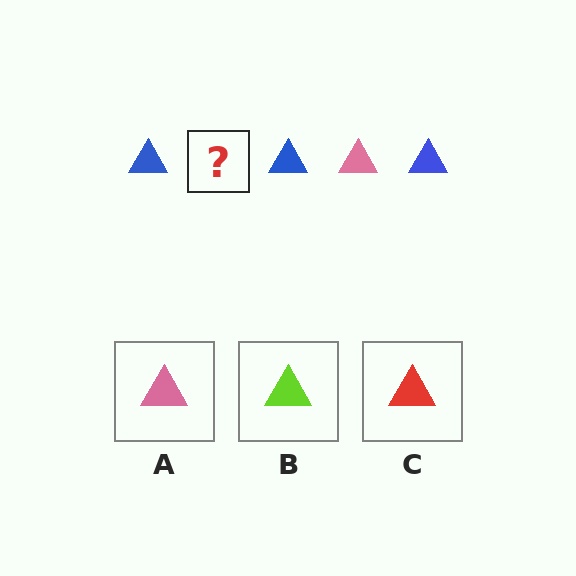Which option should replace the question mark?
Option A.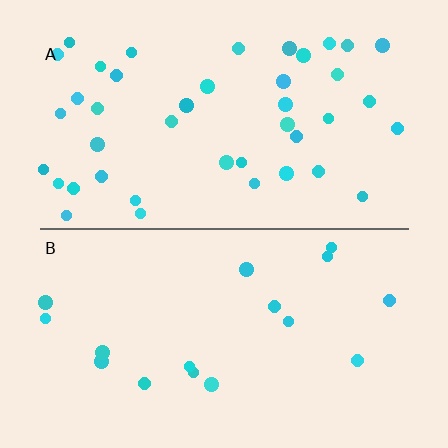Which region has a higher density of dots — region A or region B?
A (the top).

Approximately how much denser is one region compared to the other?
Approximately 2.5× — region A over region B.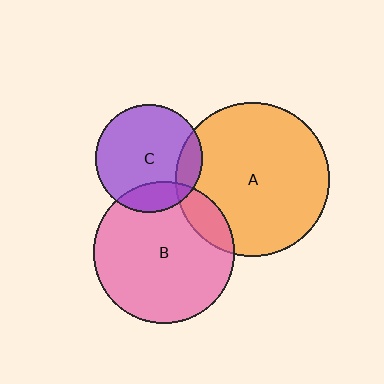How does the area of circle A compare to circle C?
Approximately 2.1 times.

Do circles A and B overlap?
Yes.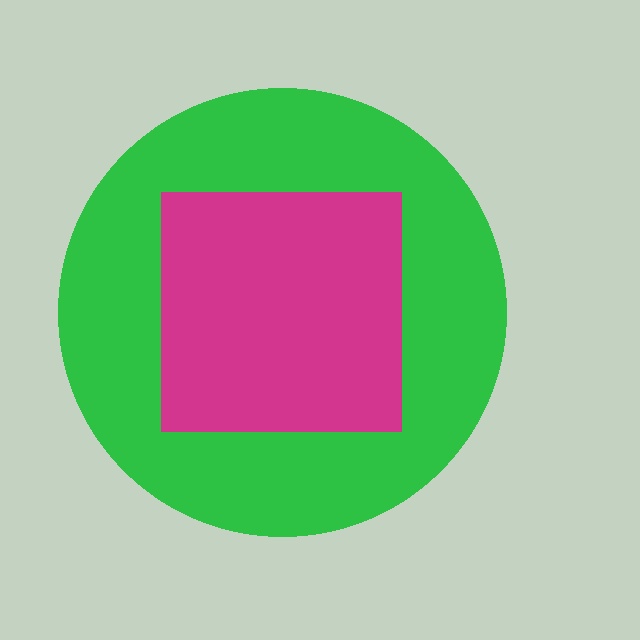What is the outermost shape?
The green circle.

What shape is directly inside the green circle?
The magenta square.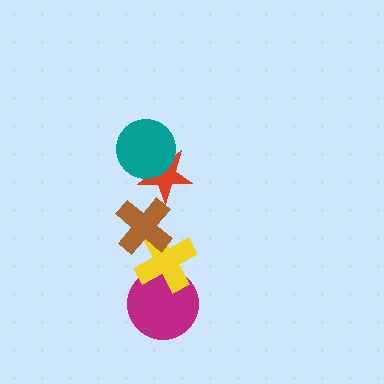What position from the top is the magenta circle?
The magenta circle is 5th from the top.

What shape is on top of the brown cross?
The red star is on top of the brown cross.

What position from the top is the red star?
The red star is 2nd from the top.